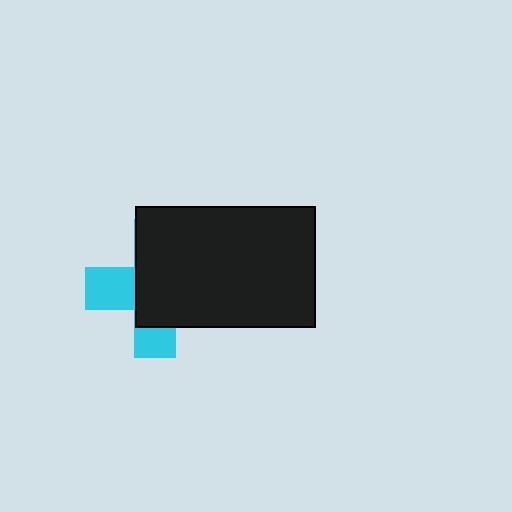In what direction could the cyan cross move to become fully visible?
The cyan cross could move left. That would shift it out from behind the black rectangle entirely.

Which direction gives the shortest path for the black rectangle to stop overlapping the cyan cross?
Moving right gives the shortest separation.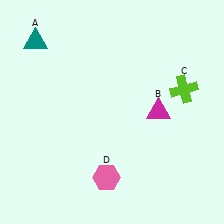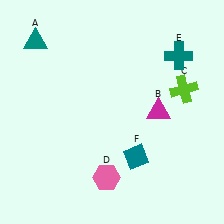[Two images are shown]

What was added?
A teal cross (E), a teal diamond (F) were added in Image 2.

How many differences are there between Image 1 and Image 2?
There are 2 differences between the two images.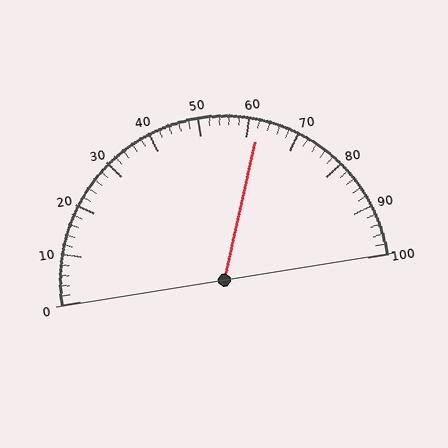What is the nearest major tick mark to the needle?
The nearest major tick mark is 60.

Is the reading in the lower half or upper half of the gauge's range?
The reading is in the upper half of the range (0 to 100).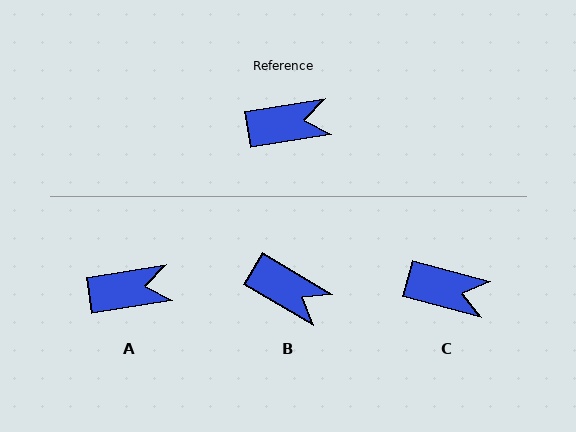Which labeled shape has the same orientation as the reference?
A.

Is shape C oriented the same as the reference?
No, it is off by about 24 degrees.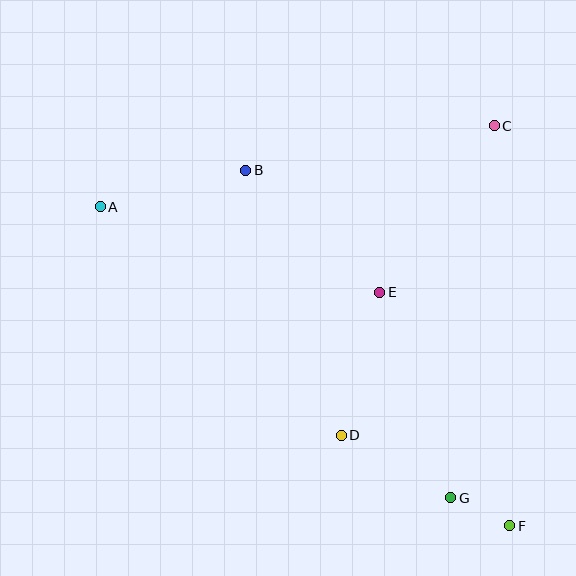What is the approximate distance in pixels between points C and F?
The distance between C and F is approximately 400 pixels.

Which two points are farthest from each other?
Points A and F are farthest from each other.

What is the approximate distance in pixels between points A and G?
The distance between A and G is approximately 456 pixels.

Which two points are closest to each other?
Points F and G are closest to each other.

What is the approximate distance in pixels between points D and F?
The distance between D and F is approximately 191 pixels.